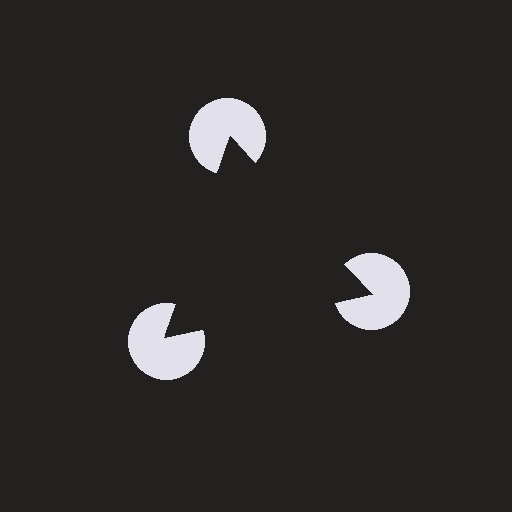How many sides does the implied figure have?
3 sides.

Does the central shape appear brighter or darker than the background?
It typically appears slightly darker than the background, even though no actual brightness change is drawn.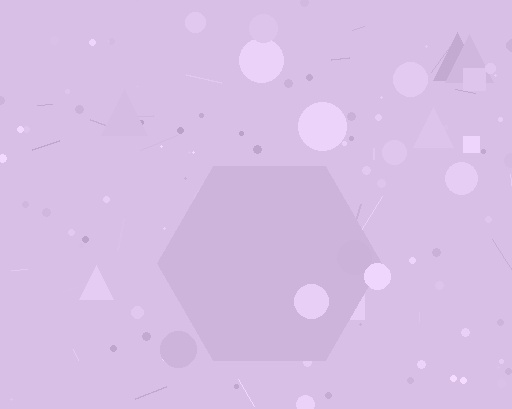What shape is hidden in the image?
A hexagon is hidden in the image.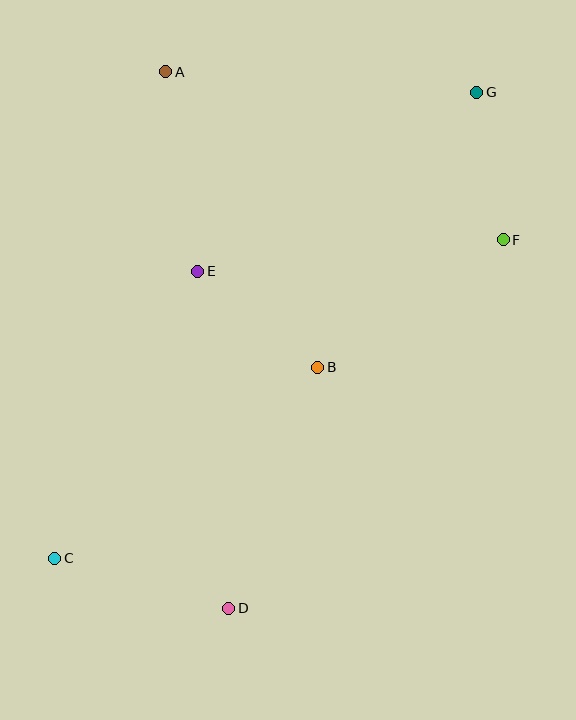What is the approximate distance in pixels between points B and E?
The distance between B and E is approximately 154 pixels.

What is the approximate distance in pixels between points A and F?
The distance between A and F is approximately 377 pixels.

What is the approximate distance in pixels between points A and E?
The distance between A and E is approximately 202 pixels.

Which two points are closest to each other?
Points F and G are closest to each other.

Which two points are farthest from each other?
Points C and G are farthest from each other.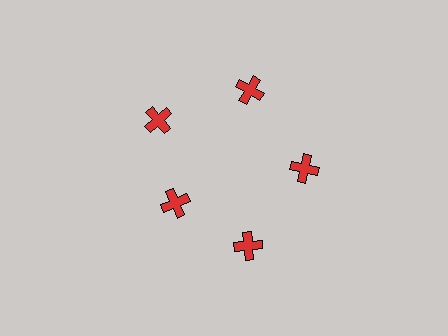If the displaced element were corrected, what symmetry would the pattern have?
It would have 5-fold rotational symmetry — the pattern would map onto itself every 72 degrees.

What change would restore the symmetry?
The symmetry would be restored by moving it outward, back onto the ring so that all 5 crosses sit at equal angles and equal distance from the center.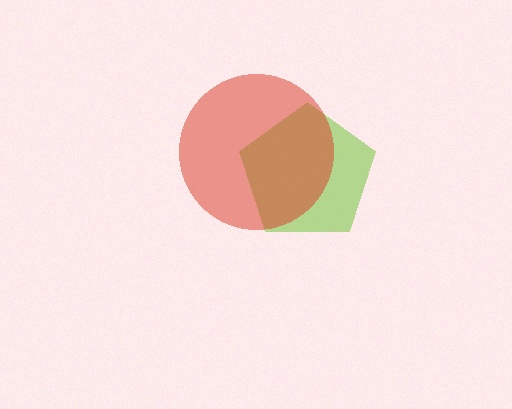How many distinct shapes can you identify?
There are 2 distinct shapes: a lime pentagon, a red circle.